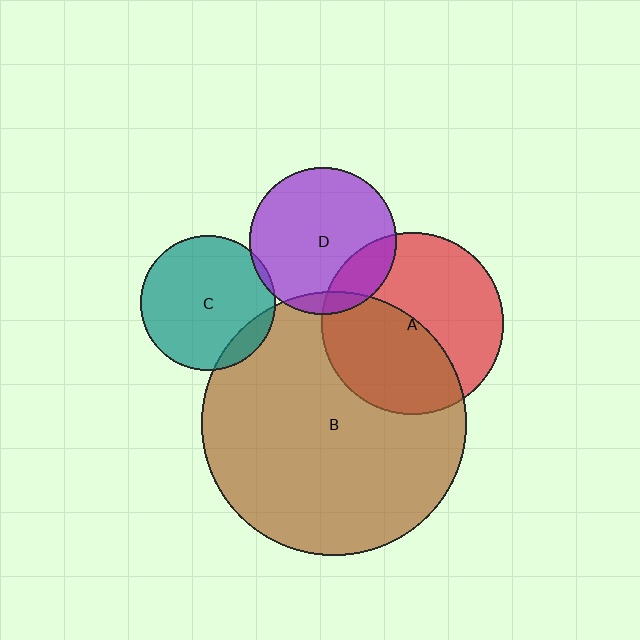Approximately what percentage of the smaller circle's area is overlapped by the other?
Approximately 5%.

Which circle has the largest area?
Circle B (brown).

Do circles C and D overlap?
Yes.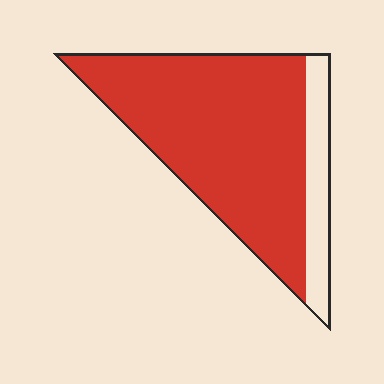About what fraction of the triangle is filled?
About five sixths (5/6).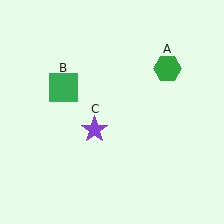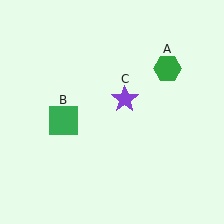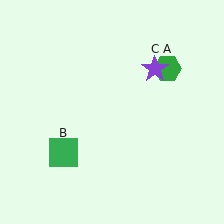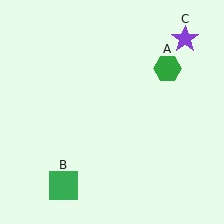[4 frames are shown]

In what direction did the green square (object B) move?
The green square (object B) moved down.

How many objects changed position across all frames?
2 objects changed position: green square (object B), purple star (object C).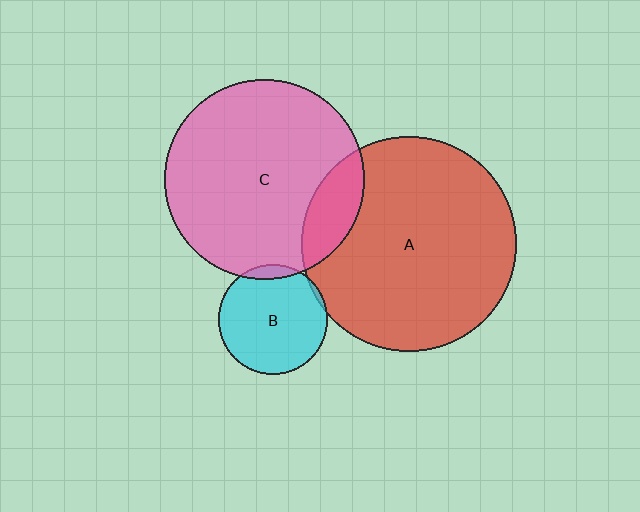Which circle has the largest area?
Circle A (red).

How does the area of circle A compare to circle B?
Approximately 3.9 times.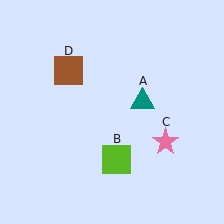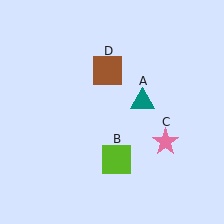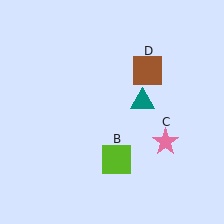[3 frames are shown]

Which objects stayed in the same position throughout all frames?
Teal triangle (object A) and lime square (object B) and pink star (object C) remained stationary.